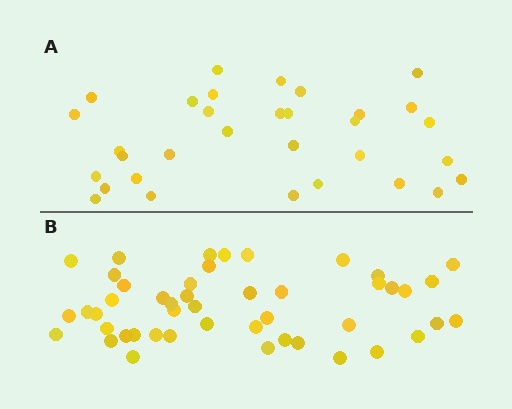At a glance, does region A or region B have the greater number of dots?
Region B (the bottom region) has more dots.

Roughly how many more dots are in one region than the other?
Region B has approximately 15 more dots than region A.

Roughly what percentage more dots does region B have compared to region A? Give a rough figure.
About 45% more.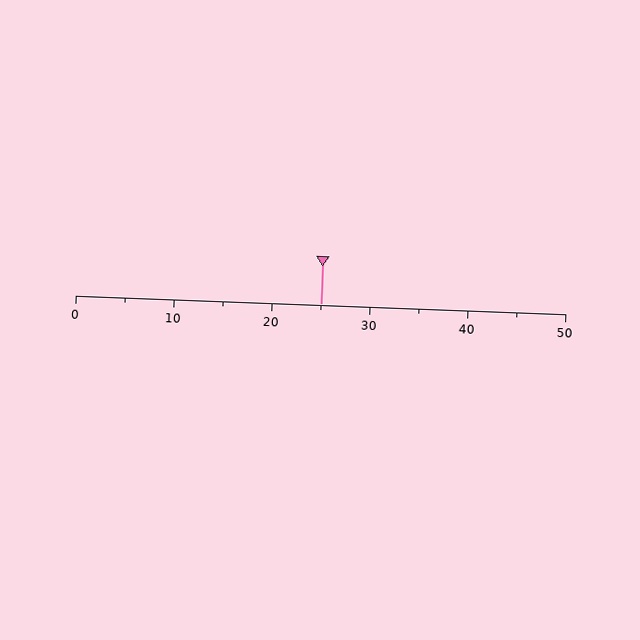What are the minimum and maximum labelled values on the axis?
The axis runs from 0 to 50.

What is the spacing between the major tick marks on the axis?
The major ticks are spaced 10 apart.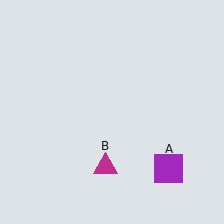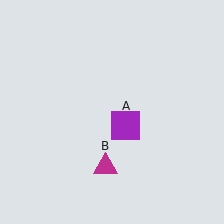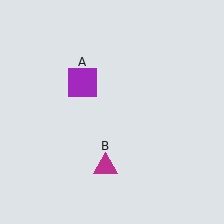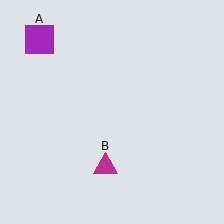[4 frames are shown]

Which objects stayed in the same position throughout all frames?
Magenta triangle (object B) remained stationary.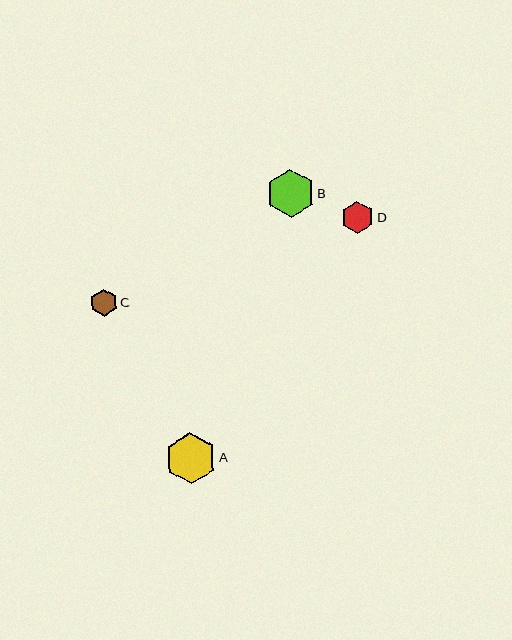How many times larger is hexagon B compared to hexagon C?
Hexagon B is approximately 1.8 times the size of hexagon C.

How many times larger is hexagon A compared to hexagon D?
Hexagon A is approximately 1.6 times the size of hexagon D.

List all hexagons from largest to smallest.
From largest to smallest: A, B, D, C.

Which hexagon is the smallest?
Hexagon C is the smallest with a size of approximately 27 pixels.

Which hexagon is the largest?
Hexagon A is the largest with a size of approximately 52 pixels.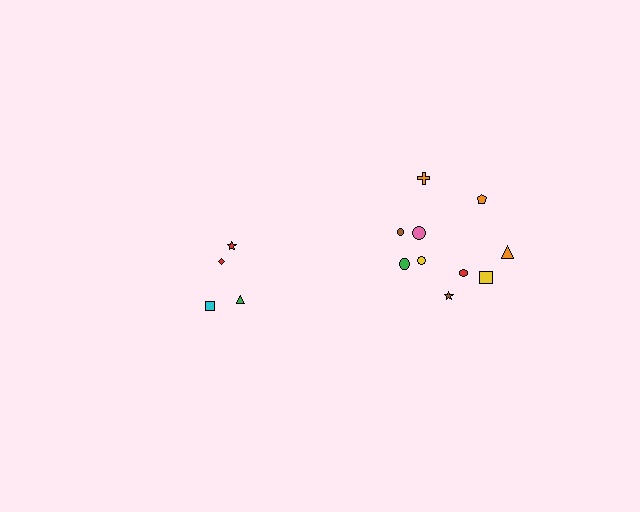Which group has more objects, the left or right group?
The right group.